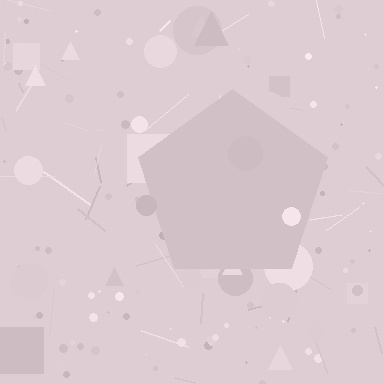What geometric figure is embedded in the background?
A pentagon is embedded in the background.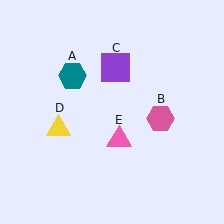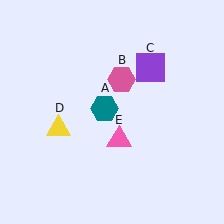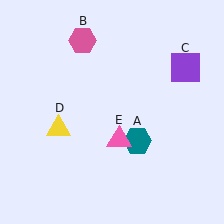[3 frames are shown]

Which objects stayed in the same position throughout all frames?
Yellow triangle (object D) and pink triangle (object E) remained stationary.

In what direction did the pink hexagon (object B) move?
The pink hexagon (object B) moved up and to the left.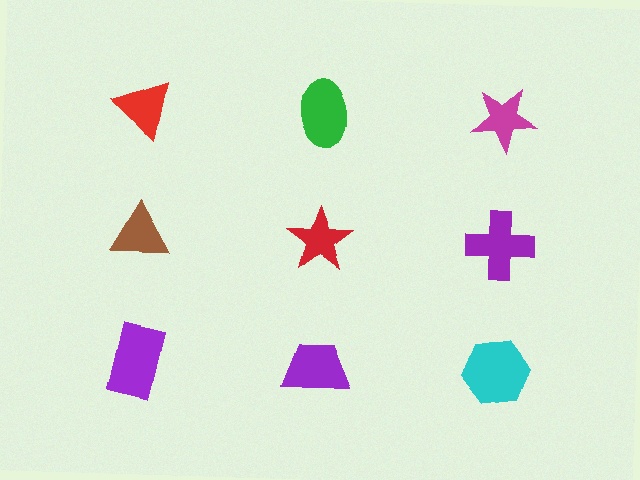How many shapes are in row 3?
3 shapes.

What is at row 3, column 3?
A cyan hexagon.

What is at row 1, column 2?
A green ellipse.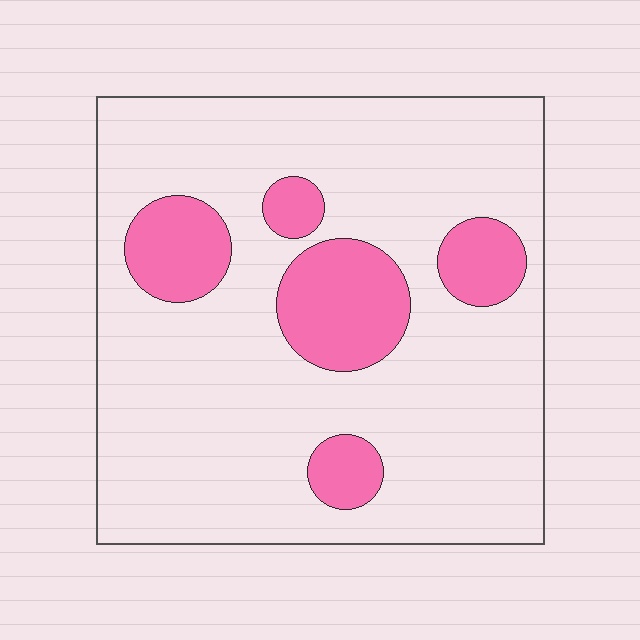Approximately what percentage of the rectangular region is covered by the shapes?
Approximately 20%.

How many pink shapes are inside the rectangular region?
5.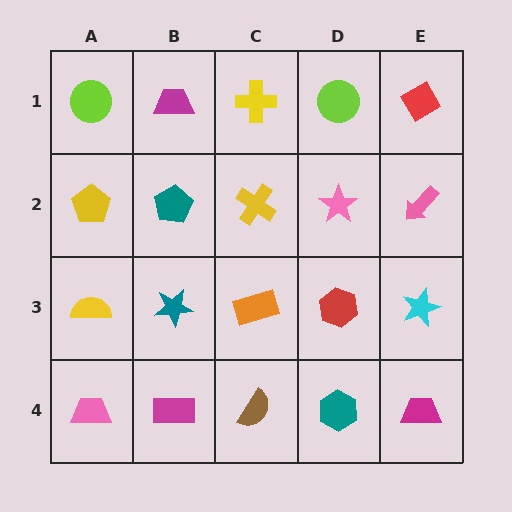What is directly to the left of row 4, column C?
A magenta rectangle.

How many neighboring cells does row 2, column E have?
3.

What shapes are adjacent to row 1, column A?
A yellow pentagon (row 2, column A), a magenta trapezoid (row 1, column B).